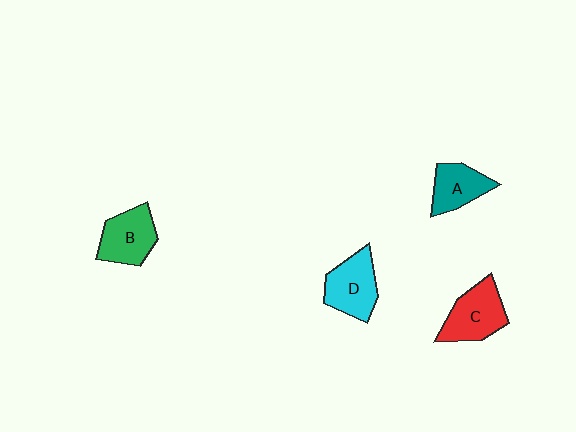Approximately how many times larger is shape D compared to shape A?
Approximately 1.2 times.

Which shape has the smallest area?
Shape A (teal).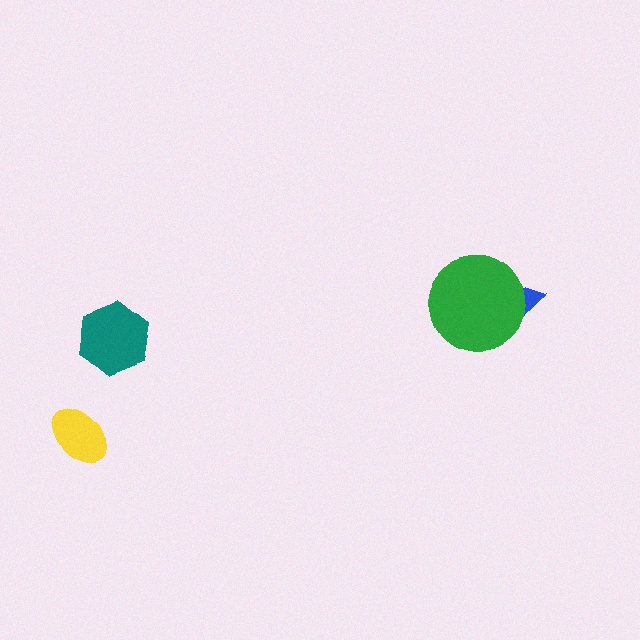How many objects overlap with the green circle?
1 object overlaps with the green circle.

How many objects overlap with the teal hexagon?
0 objects overlap with the teal hexagon.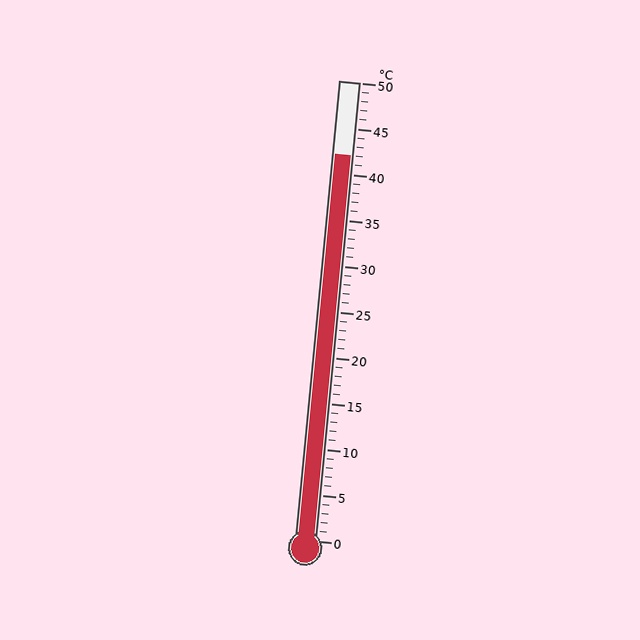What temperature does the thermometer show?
The thermometer shows approximately 42°C.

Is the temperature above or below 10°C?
The temperature is above 10°C.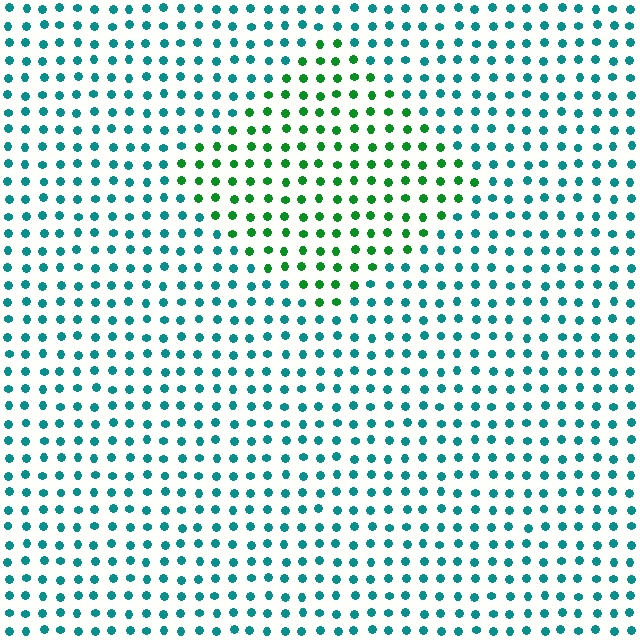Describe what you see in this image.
The image is filled with small teal elements in a uniform arrangement. A diamond-shaped region is visible where the elements are tinted to a slightly different hue, forming a subtle color boundary.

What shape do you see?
I see a diamond.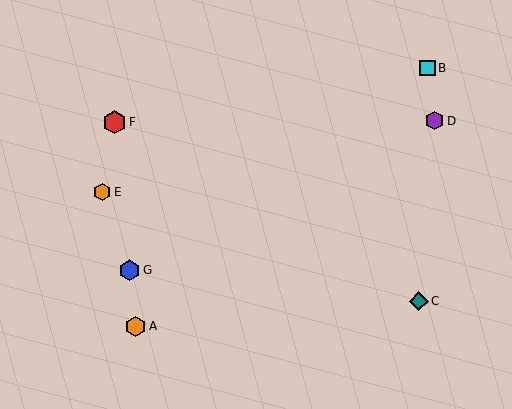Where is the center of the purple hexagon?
The center of the purple hexagon is at (435, 121).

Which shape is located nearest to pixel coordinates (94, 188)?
The orange hexagon (labeled E) at (102, 192) is nearest to that location.